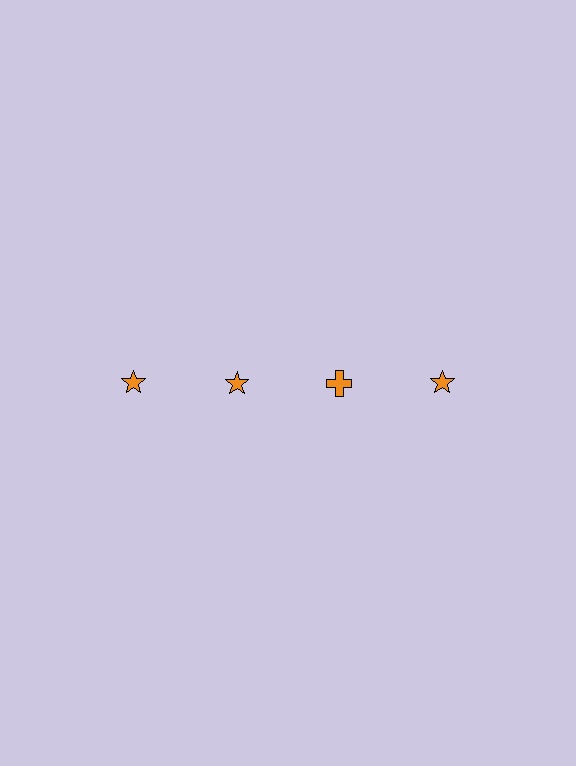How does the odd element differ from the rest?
It has a different shape: cross instead of star.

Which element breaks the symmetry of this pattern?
The orange cross in the top row, center column breaks the symmetry. All other shapes are orange stars.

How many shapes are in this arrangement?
There are 4 shapes arranged in a grid pattern.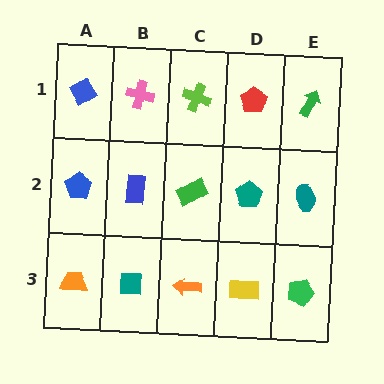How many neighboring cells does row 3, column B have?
3.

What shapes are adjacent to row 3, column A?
A blue pentagon (row 2, column A), a teal square (row 3, column B).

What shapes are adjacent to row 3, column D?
A teal pentagon (row 2, column D), an orange arrow (row 3, column C), a green pentagon (row 3, column E).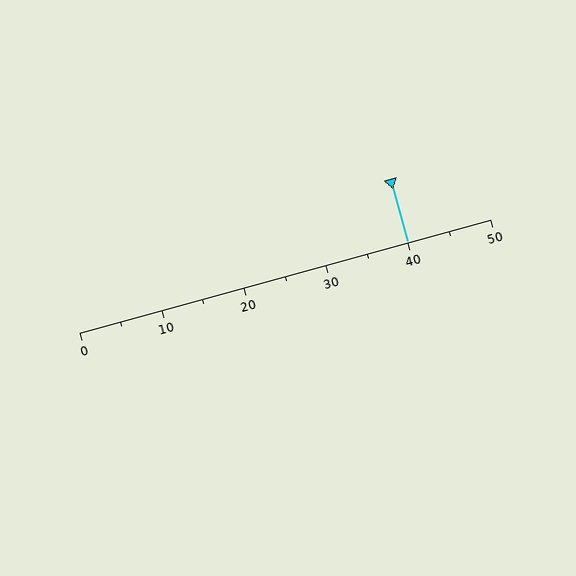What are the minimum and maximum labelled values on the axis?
The axis runs from 0 to 50.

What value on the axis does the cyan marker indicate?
The marker indicates approximately 40.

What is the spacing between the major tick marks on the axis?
The major ticks are spaced 10 apart.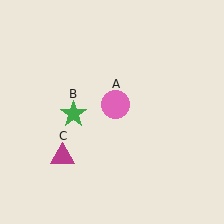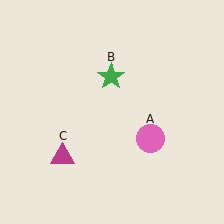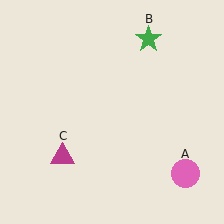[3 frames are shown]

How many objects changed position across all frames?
2 objects changed position: pink circle (object A), green star (object B).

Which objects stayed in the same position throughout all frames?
Magenta triangle (object C) remained stationary.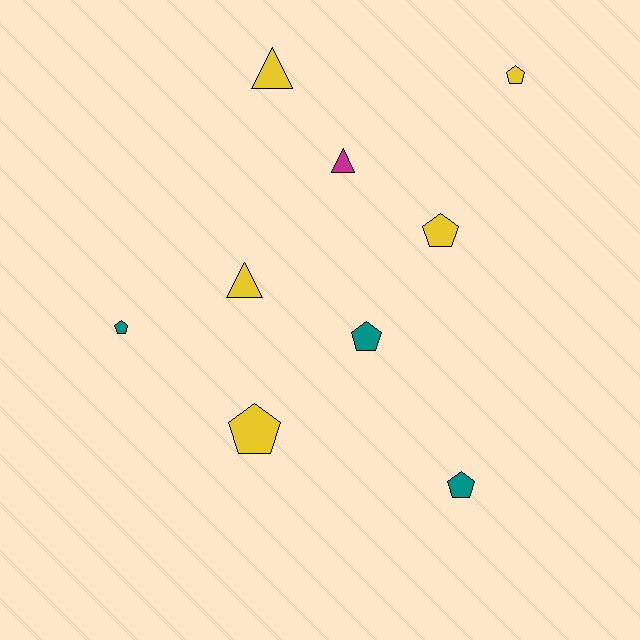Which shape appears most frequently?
Pentagon, with 6 objects.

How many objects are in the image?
There are 9 objects.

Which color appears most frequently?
Yellow, with 5 objects.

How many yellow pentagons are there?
There are 3 yellow pentagons.